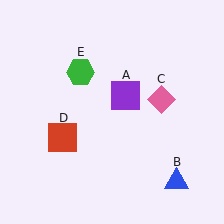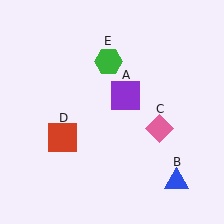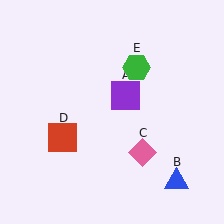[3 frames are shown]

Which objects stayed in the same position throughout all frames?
Purple square (object A) and blue triangle (object B) and red square (object D) remained stationary.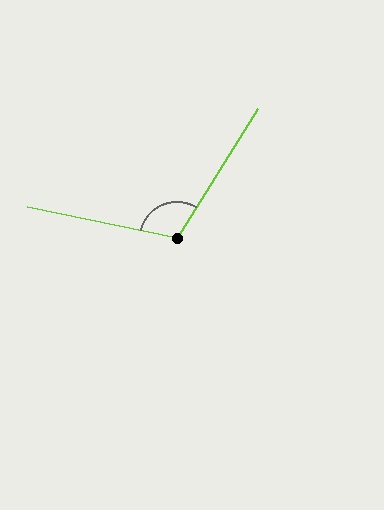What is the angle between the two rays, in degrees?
Approximately 110 degrees.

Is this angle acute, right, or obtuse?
It is obtuse.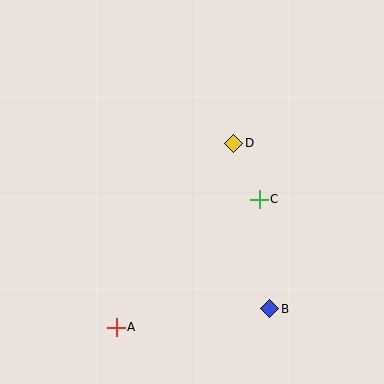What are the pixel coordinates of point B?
Point B is at (270, 309).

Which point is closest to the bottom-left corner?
Point A is closest to the bottom-left corner.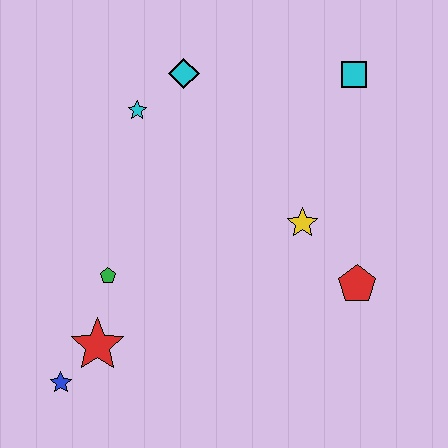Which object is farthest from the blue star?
The cyan square is farthest from the blue star.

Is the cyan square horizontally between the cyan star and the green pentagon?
No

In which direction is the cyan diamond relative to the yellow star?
The cyan diamond is above the yellow star.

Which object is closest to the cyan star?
The cyan diamond is closest to the cyan star.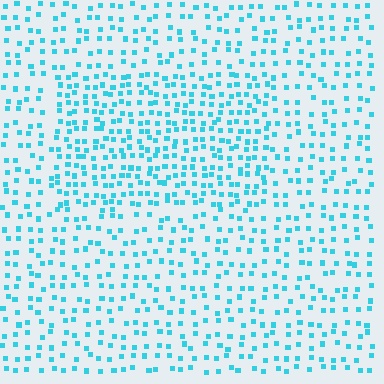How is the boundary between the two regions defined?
The boundary is defined by a change in element density (approximately 1.7x ratio). All elements are the same color, size, and shape.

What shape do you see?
I see a rectangle.